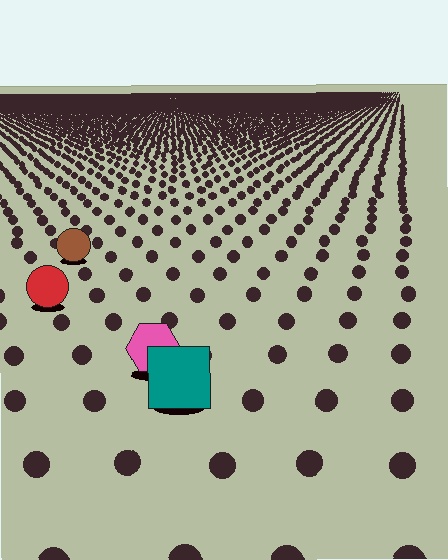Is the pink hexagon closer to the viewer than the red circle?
Yes. The pink hexagon is closer — you can tell from the texture gradient: the ground texture is coarser near it.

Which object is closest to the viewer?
The teal square is closest. The texture marks near it are larger and more spread out.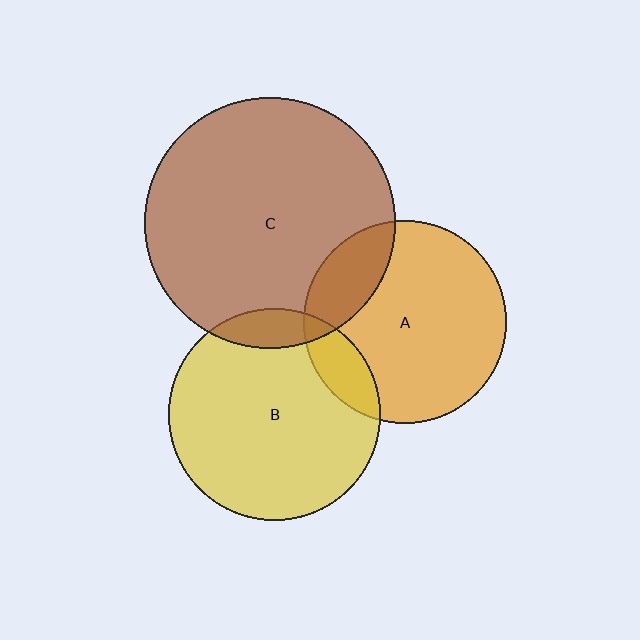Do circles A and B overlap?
Yes.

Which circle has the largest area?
Circle C (brown).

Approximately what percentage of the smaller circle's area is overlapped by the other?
Approximately 15%.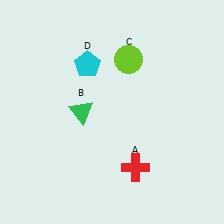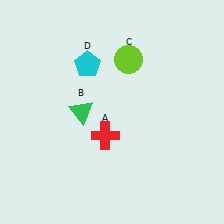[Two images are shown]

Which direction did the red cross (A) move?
The red cross (A) moved up.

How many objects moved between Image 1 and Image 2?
1 object moved between the two images.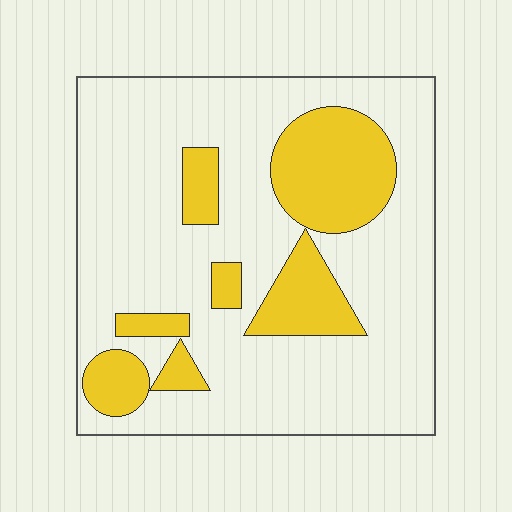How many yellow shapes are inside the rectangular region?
7.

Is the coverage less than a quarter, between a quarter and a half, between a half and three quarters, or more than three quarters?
Less than a quarter.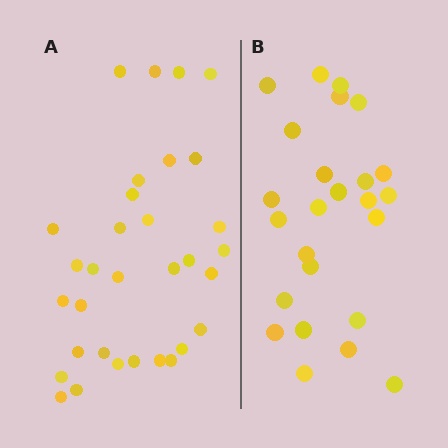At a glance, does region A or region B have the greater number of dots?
Region A (the left region) has more dots.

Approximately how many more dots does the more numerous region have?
Region A has roughly 8 or so more dots than region B.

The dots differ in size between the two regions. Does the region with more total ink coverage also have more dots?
No. Region B has more total ink coverage because its dots are larger, but region A actually contains more individual dots. Total area can be misleading — the number of items is what matters here.